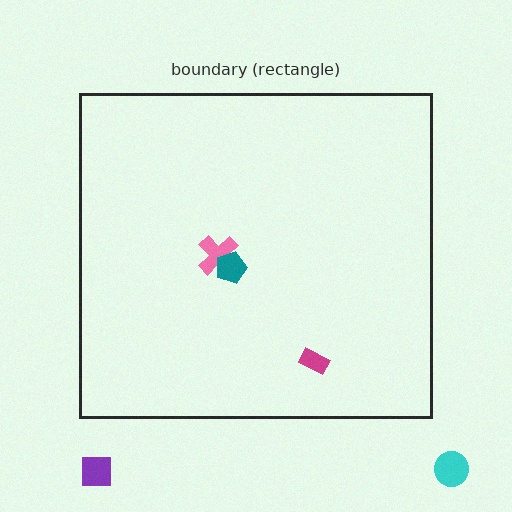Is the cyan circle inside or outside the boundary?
Outside.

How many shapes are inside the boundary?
3 inside, 2 outside.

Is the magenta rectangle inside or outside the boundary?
Inside.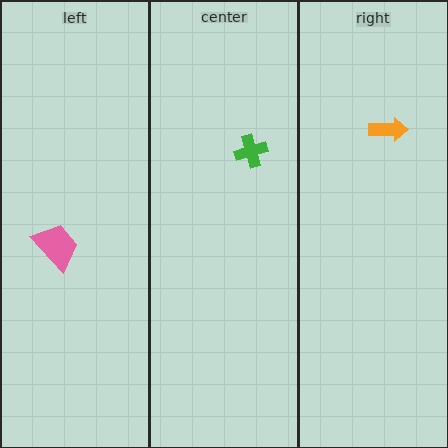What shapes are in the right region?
The orange arrow.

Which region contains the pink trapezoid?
The left region.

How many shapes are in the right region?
1.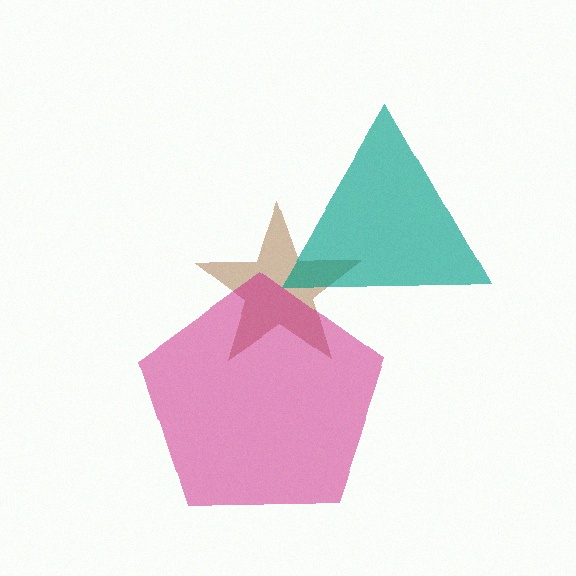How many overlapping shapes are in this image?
There are 3 overlapping shapes in the image.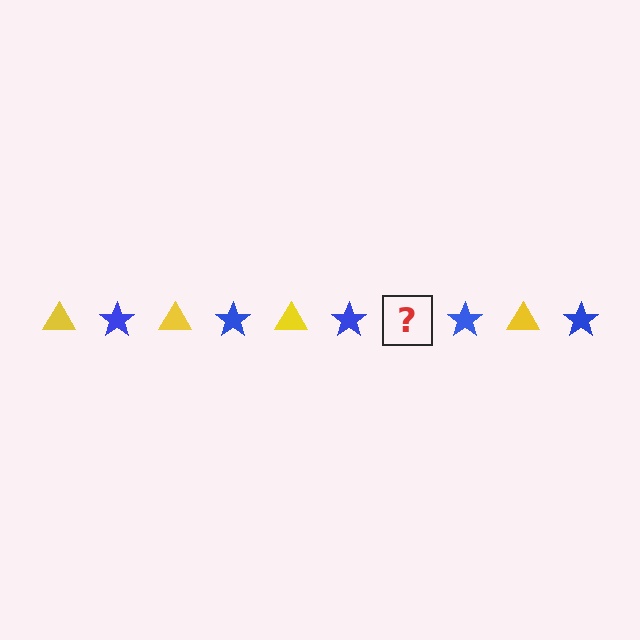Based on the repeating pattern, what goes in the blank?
The blank should be a yellow triangle.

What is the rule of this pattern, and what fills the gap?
The rule is that the pattern alternates between yellow triangle and blue star. The gap should be filled with a yellow triangle.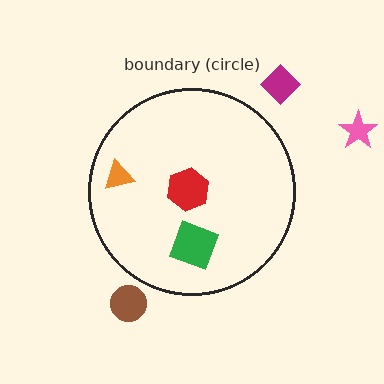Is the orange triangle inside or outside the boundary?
Inside.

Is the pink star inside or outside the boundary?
Outside.